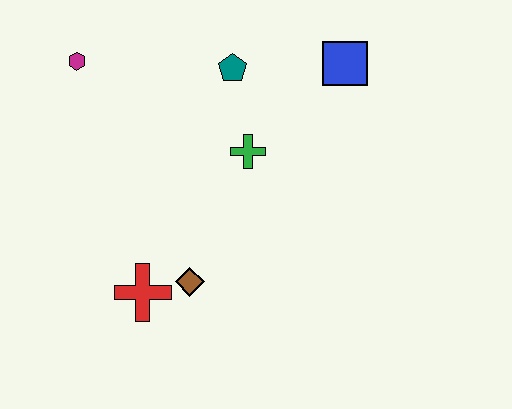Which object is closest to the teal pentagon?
The green cross is closest to the teal pentagon.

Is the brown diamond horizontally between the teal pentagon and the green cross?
No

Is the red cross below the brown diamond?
Yes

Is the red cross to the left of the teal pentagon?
Yes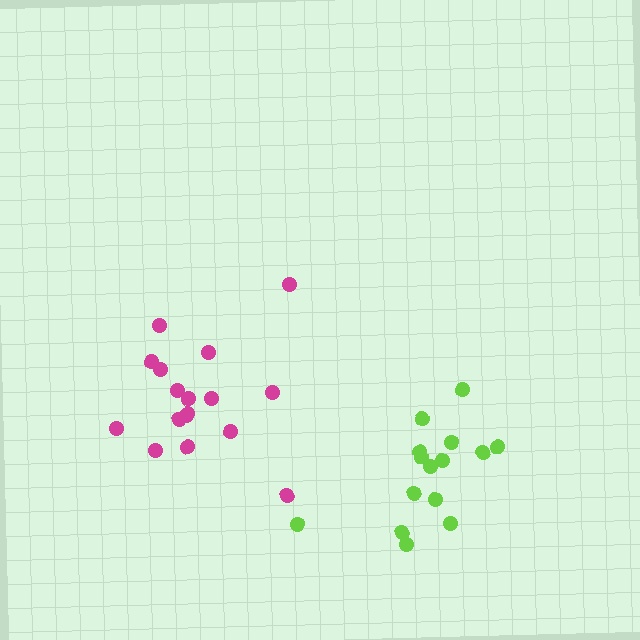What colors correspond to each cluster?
The clusters are colored: lime, magenta.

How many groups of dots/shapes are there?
There are 2 groups.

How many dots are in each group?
Group 1: 15 dots, Group 2: 17 dots (32 total).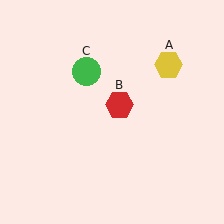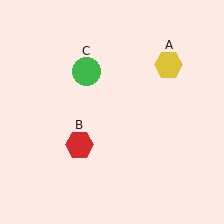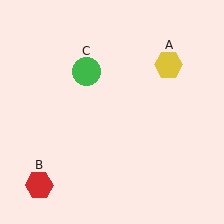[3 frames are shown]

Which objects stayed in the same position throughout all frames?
Yellow hexagon (object A) and green circle (object C) remained stationary.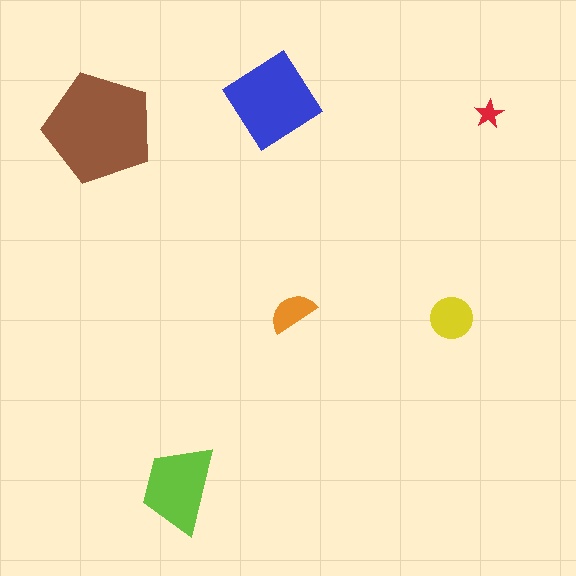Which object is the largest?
The brown pentagon.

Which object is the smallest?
The red star.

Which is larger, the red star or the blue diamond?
The blue diamond.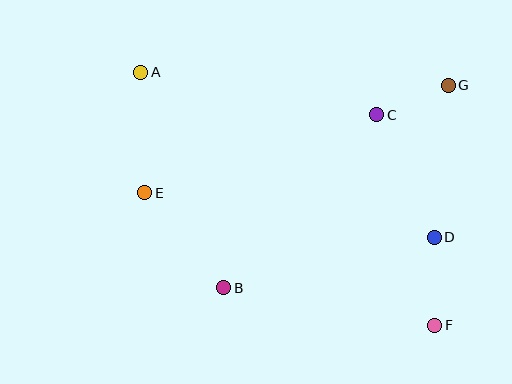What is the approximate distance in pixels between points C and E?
The distance between C and E is approximately 245 pixels.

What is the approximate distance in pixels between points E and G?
The distance between E and G is approximately 322 pixels.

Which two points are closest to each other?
Points C and G are closest to each other.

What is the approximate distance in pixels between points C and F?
The distance between C and F is approximately 218 pixels.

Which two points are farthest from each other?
Points A and F are farthest from each other.